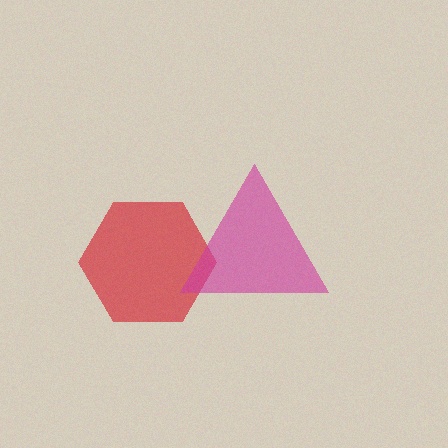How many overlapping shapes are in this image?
There are 2 overlapping shapes in the image.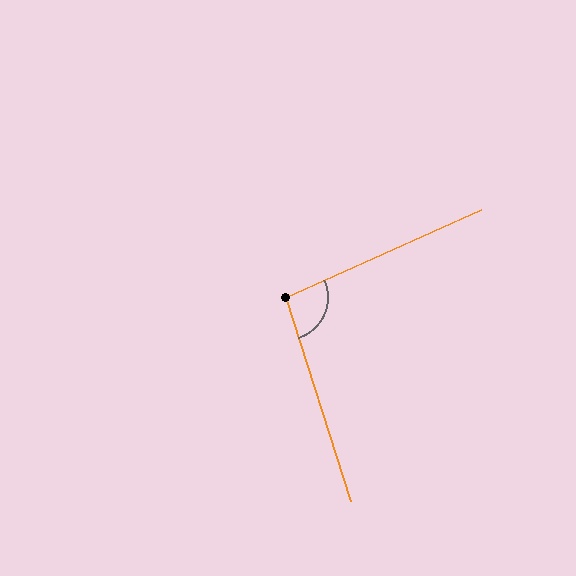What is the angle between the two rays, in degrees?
Approximately 96 degrees.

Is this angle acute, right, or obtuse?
It is obtuse.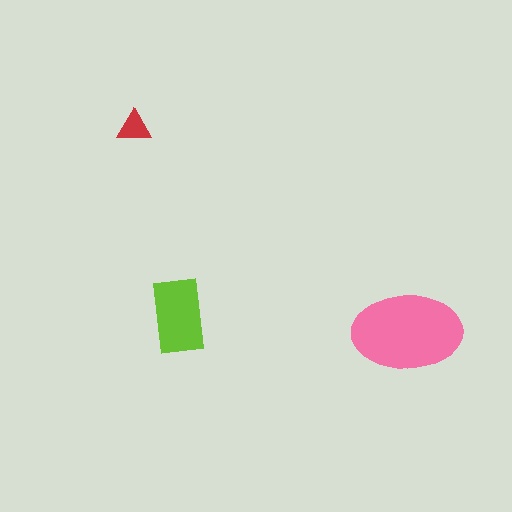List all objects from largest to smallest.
The pink ellipse, the lime rectangle, the red triangle.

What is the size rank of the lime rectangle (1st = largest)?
2nd.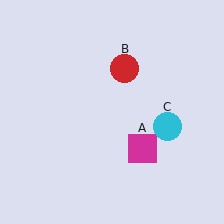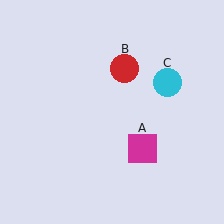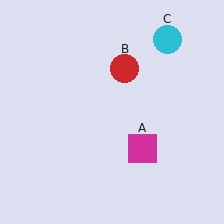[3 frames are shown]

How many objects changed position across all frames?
1 object changed position: cyan circle (object C).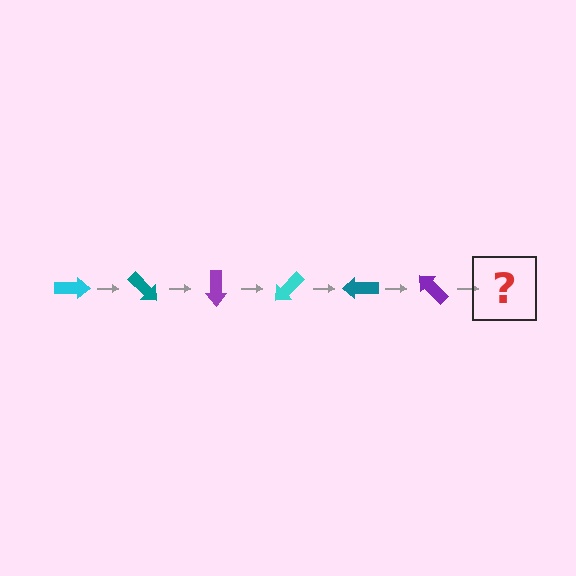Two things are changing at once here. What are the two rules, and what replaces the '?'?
The two rules are that it rotates 45 degrees each step and the color cycles through cyan, teal, and purple. The '?' should be a cyan arrow, rotated 270 degrees from the start.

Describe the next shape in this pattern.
It should be a cyan arrow, rotated 270 degrees from the start.